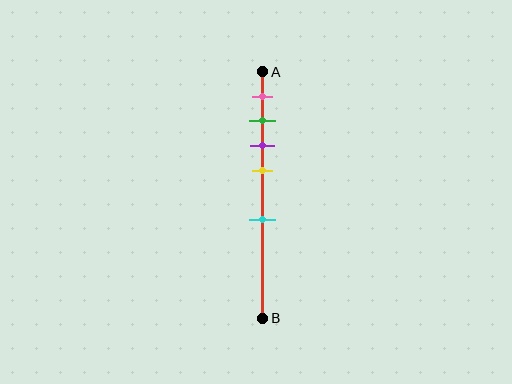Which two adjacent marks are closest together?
The green and purple marks are the closest adjacent pair.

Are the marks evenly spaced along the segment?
No, the marks are not evenly spaced.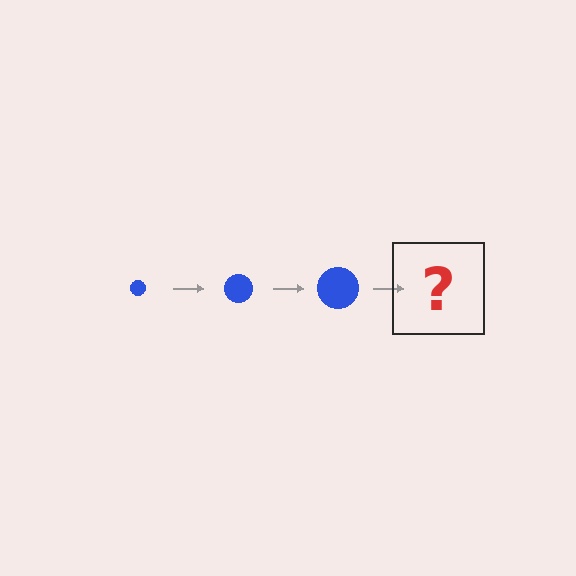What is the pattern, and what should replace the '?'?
The pattern is that the circle gets progressively larger each step. The '?' should be a blue circle, larger than the previous one.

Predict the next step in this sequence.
The next step is a blue circle, larger than the previous one.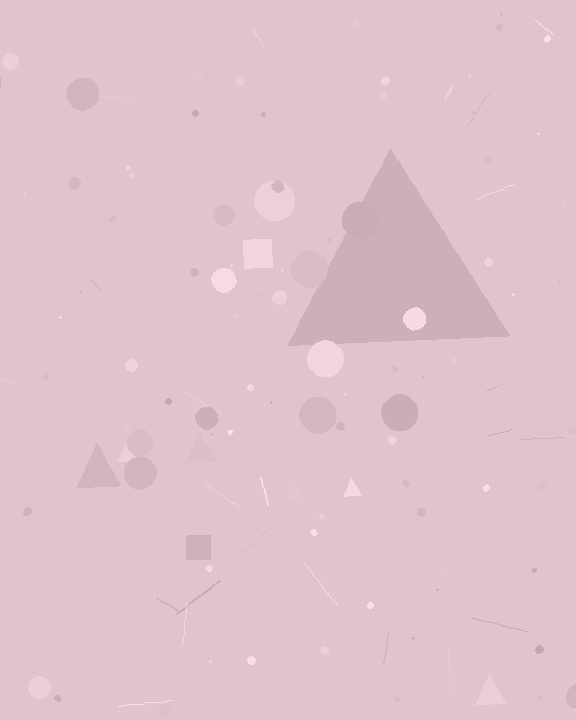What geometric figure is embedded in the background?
A triangle is embedded in the background.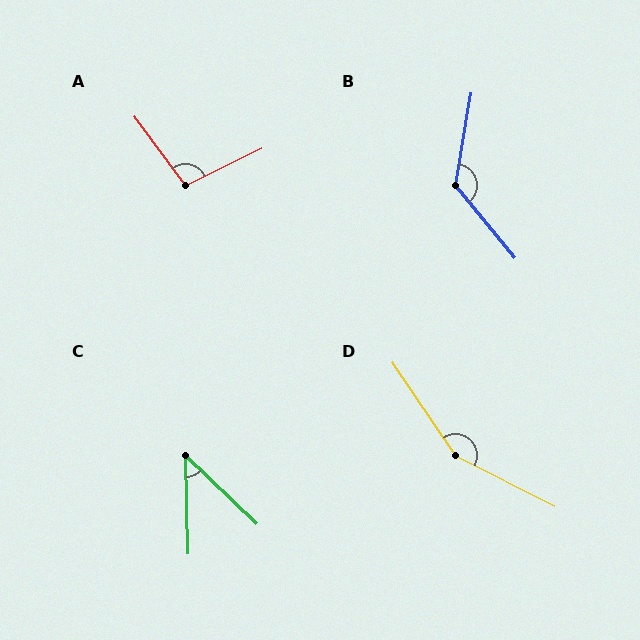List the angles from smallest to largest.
C (45°), A (101°), B (131°), D (151°).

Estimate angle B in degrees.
Approximately 131 degrees.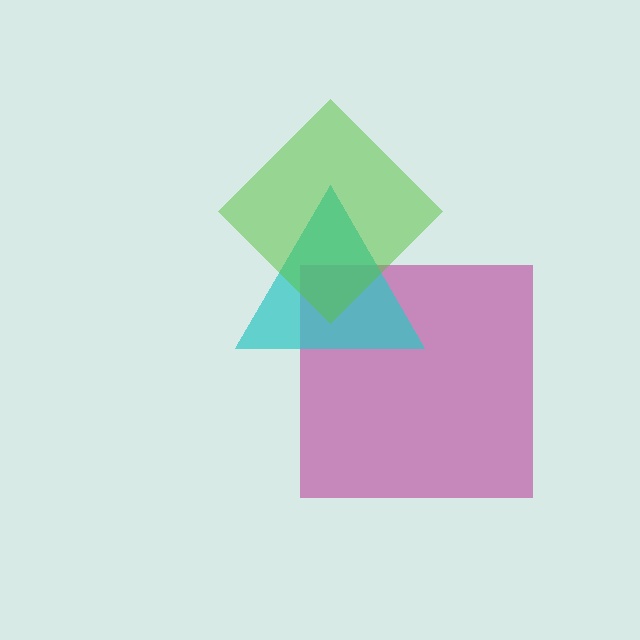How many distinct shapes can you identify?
There are 3 distinct shapes: a magenta square, a cyan triangle, a lime diamond.